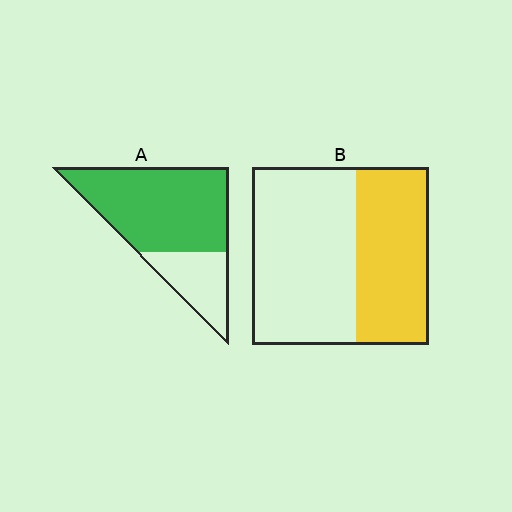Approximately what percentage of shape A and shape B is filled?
A is approximately 70% and B is approximately 40%.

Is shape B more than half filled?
No.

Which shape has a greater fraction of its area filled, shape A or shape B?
Shape A.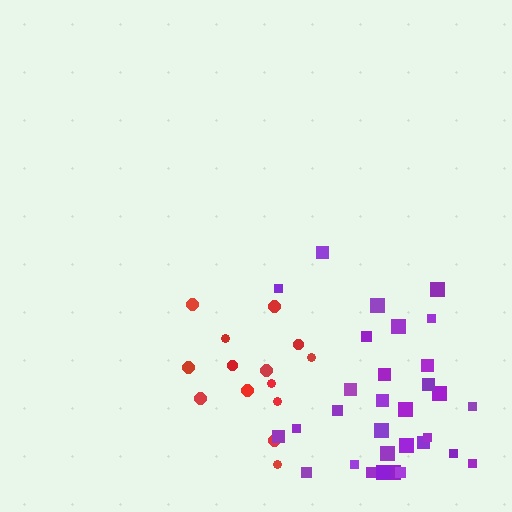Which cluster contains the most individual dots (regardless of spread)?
Purple (31).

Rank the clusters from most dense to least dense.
purple, red.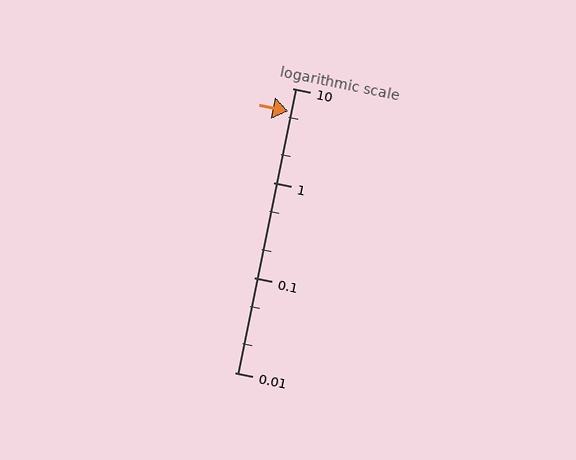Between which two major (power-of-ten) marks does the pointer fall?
The pointer is between 1 and 10.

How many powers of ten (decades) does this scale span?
The scale spans 3 decades, from 0.01 to 10.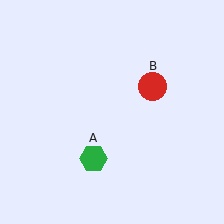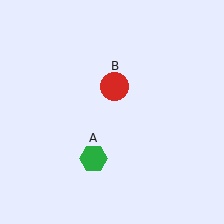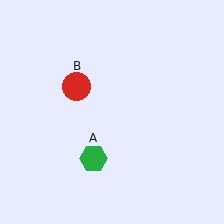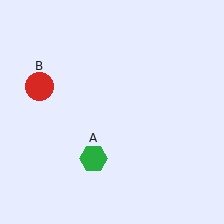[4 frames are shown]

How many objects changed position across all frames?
1 object changed position: red circle (object B).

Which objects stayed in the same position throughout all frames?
Green hexagon (object A) remained stationary.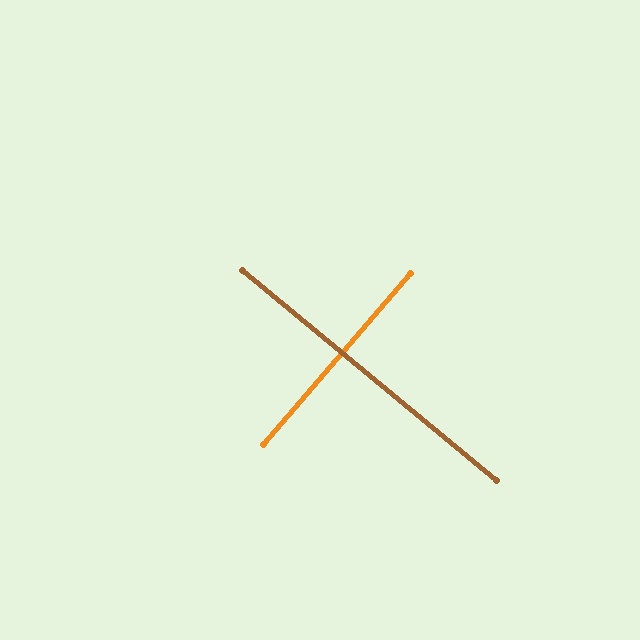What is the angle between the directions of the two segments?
Approximately 89 degrees.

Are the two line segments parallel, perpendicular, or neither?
Perpendicular — they meet at approximately 89°.